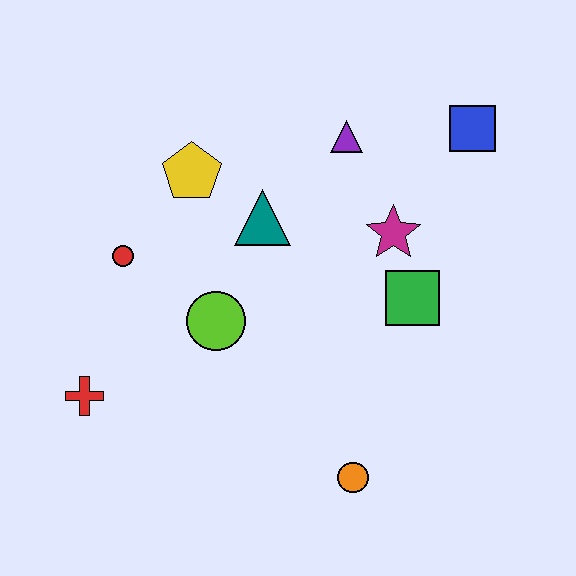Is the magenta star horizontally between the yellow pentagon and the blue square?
Yes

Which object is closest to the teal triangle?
The yellow pentagon is closest to the teal triangle.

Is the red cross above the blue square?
No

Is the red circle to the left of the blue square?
Yes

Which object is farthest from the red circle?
The blue square is farthest from the red circle.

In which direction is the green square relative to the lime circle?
The green square is to the right of the lime circle.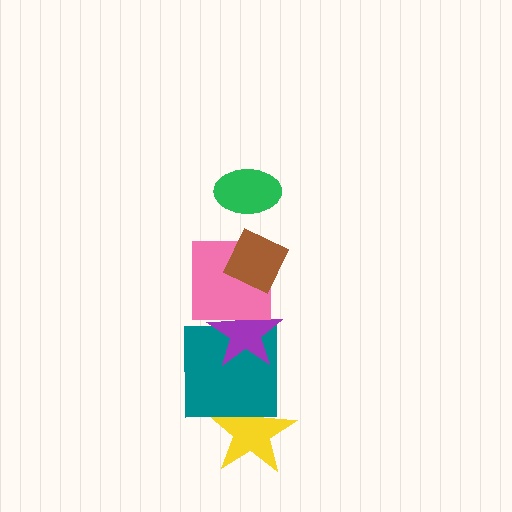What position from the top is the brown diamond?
The brown diamond is 2nd from the top.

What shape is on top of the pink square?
The brown diamond is on top of the pink square.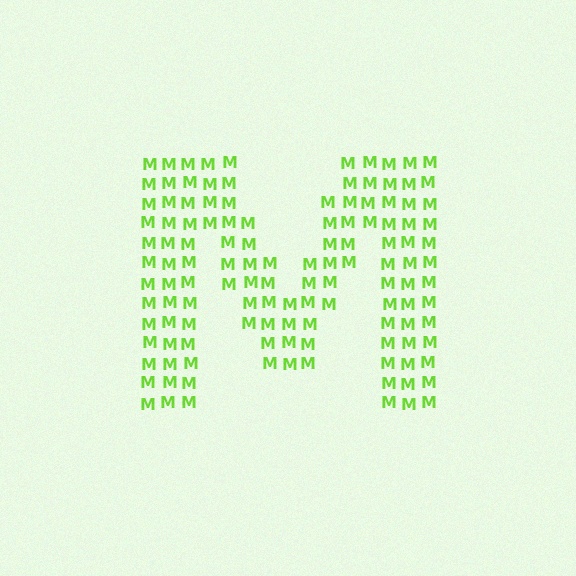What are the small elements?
The small elements are letter M's.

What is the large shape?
The large shape is the letter M.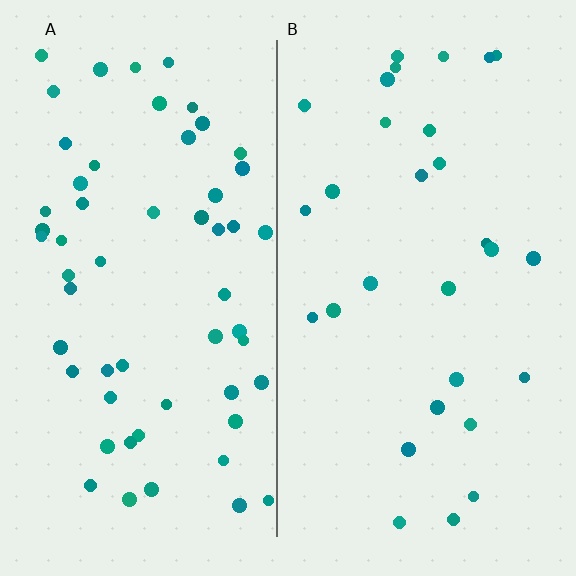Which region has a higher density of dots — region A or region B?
A (the left).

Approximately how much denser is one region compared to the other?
Approximately 2.0× — region A over region B.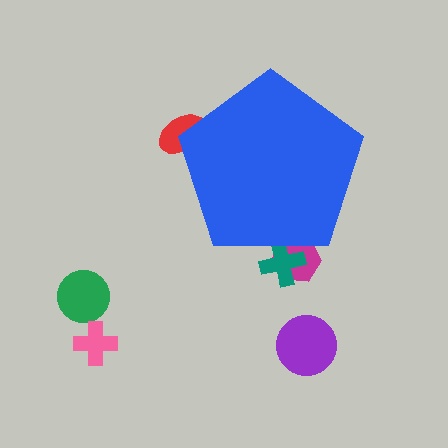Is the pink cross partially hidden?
No, the pink cross is fully visible.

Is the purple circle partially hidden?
No, the purple circle is fully visible.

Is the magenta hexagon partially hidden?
Yes, the magenta hexagon is partially hidden behind the blue pentagon.